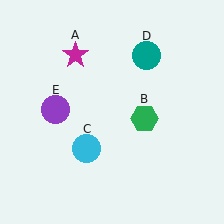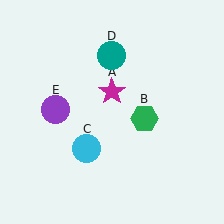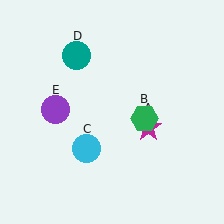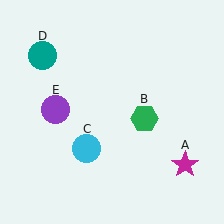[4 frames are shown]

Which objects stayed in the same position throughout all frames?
Green hexagon (object B) and cyan circle (object C) and purple circle (object E) remained stationary.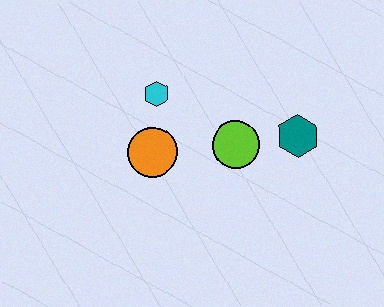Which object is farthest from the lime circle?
The cyan hexagon is farthest from the lime circle.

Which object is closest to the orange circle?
The cyan hexagon is closest to the orange circle.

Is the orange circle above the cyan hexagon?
No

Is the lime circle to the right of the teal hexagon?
No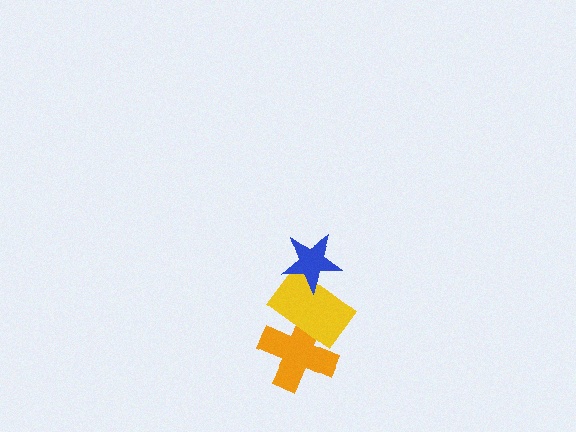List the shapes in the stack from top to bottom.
From top to bottom: the blue star, the yellow rectangle, the orange cross.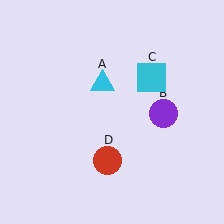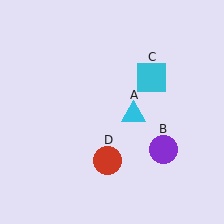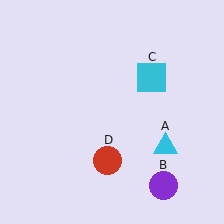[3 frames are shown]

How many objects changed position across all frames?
2 objects changed position: cyan triangle (object A), purple circle (object B).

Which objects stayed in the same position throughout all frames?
Cyan square (object C) and red circle (object D) remained stationary.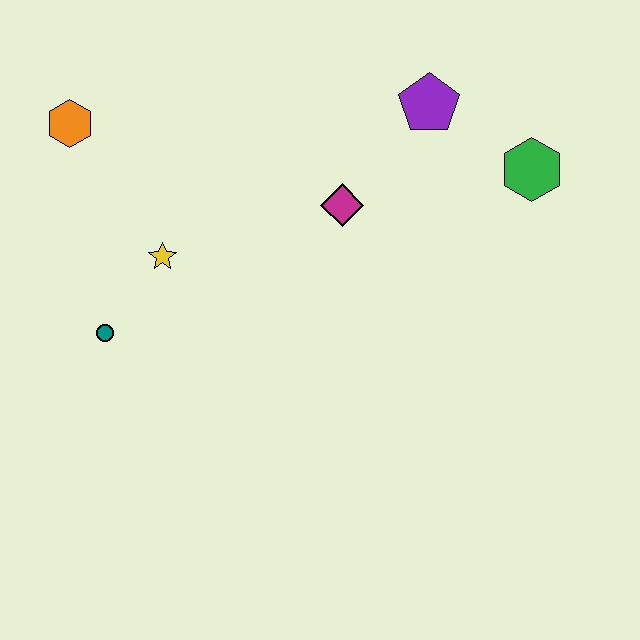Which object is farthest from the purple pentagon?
The teal circle is farthest from the purple pentagon.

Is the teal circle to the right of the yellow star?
No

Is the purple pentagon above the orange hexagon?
Yes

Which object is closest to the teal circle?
The yellow star is closest to the teal circle.